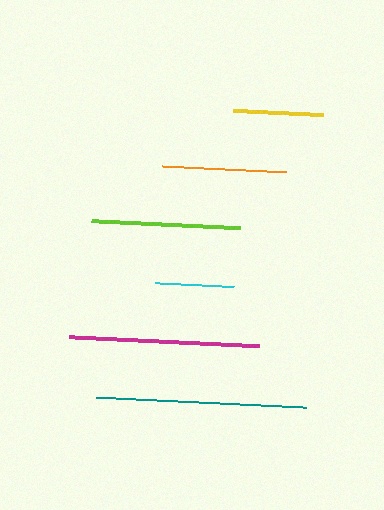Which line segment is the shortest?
The cyan line is the shortest at approximately 78 pixels.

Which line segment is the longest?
The teal line is the longest at approximately 210 pixels.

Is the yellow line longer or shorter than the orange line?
The orange line is longer than the yellow line.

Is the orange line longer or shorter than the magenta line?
The magenta line is longer than the orange line.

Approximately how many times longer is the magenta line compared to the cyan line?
The magenta line is approximately 2.4 times the length of the cyan line.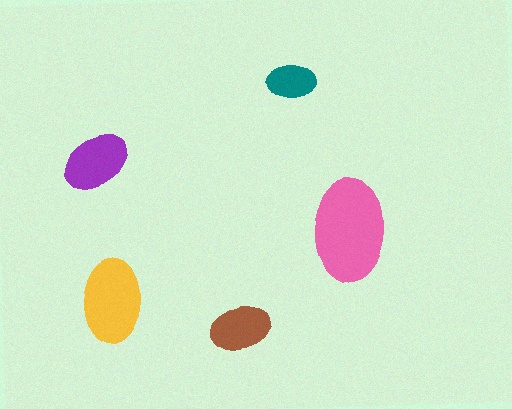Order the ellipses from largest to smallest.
the pink one, the yellow one, the purple one, the brown one, the teal one.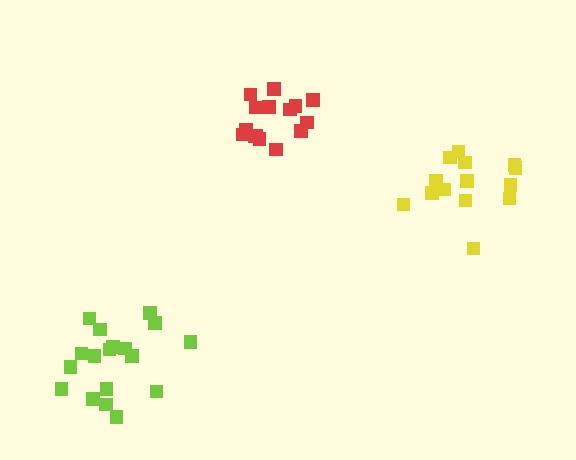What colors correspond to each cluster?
The clusters are colored: yellow, lime, red.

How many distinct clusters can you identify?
There are 3 distinct clusters.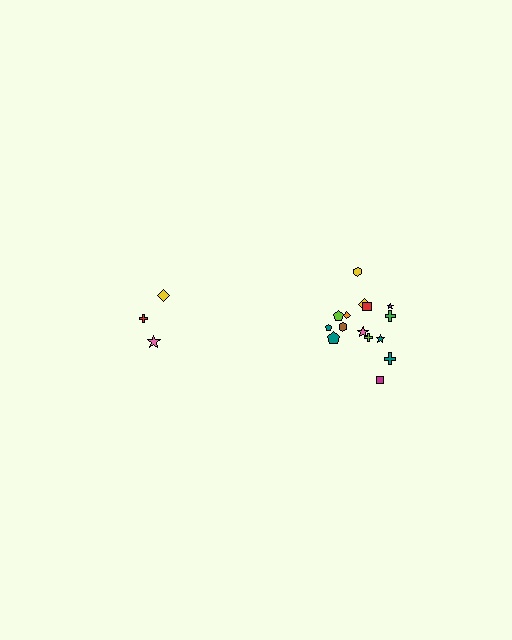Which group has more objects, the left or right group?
The right group.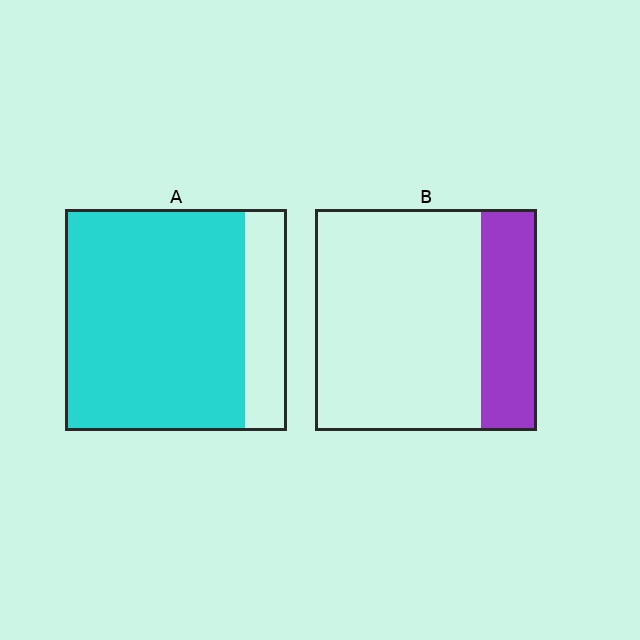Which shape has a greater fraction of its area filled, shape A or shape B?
Shape A.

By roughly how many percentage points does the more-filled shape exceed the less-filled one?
By roughly 55 percentage points (A over B).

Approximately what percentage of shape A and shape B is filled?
A is approximately 80% and B is approximately 25%.